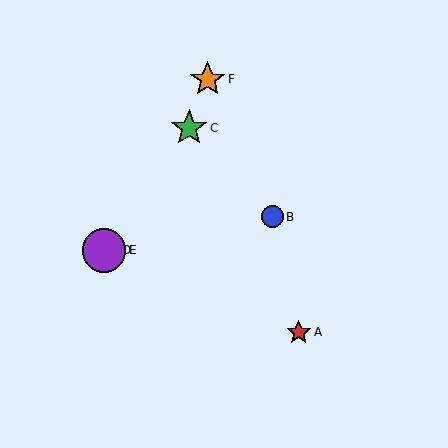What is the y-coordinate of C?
Object C is at y≈128.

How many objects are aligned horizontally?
2 objects (D, E) are aligned horizontally.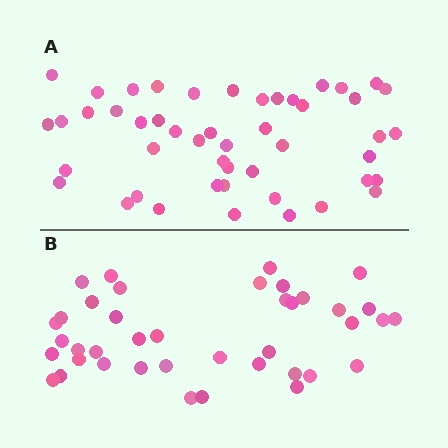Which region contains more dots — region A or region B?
Region A (the top region) has more dots.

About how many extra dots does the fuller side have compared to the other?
Region A has roughly 8 or so more dots than region B.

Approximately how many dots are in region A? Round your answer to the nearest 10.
About 50 dots. (The exact count is 48, which rounds to 50.)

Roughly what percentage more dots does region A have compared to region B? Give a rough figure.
About 20% more.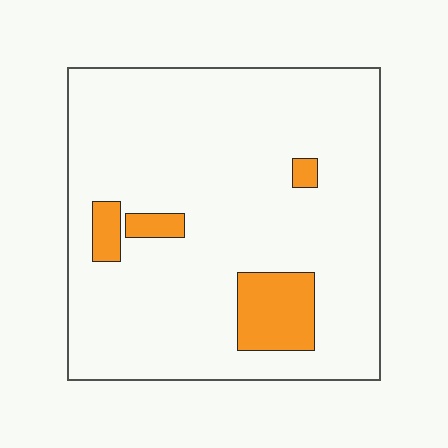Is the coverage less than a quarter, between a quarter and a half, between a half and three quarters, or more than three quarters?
Less than a quarter.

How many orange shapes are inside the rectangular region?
4.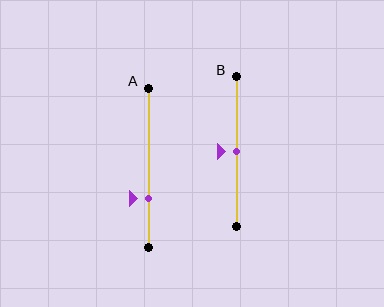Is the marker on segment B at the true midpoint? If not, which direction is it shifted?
Yes, the marker on segment B is at the true midpoint.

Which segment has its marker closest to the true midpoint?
Segment B has its marker closest to the true midpoint.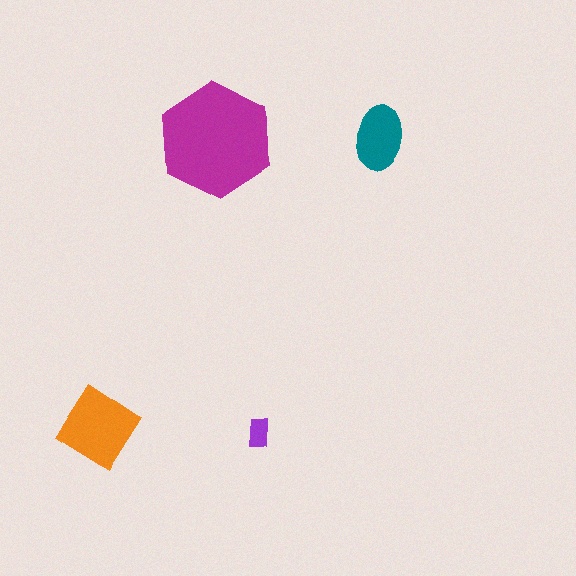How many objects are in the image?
There are 4 objects in the image.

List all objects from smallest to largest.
The purple rectangle, the teal ellipse, the orange diamond, the magenta hexagon.